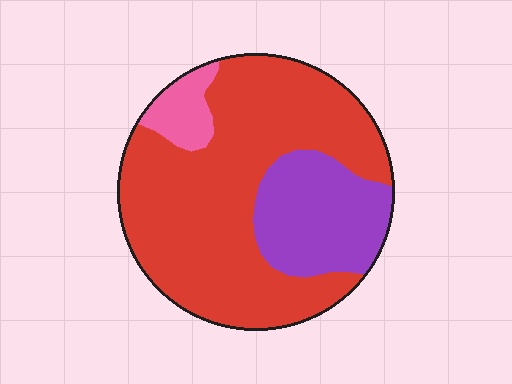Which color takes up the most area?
Red, at roughly 70%.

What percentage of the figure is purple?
Purple covers about 25% of the figure.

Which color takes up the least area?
Pink, at roughly 5%.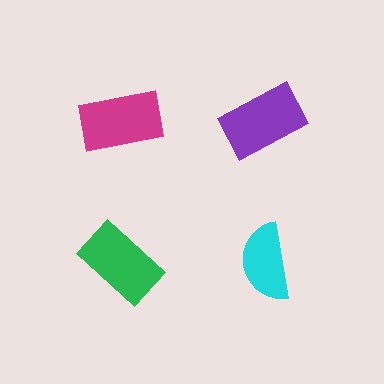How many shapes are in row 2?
2 shapes.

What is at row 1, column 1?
A magenta rectangle.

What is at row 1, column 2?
A purple rectangle.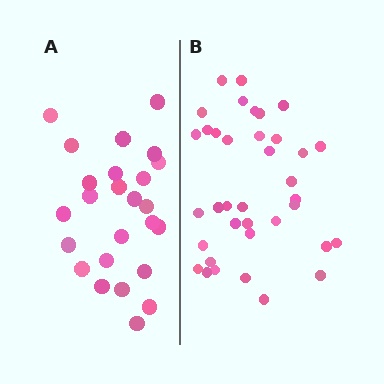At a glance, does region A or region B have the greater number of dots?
Region B (the right region) has more dots.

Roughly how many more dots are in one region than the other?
Region B has roughly 12 or so more dots than region A.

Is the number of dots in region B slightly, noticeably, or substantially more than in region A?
Region B has substantially more. The ratio is roughly 1.5 to 1.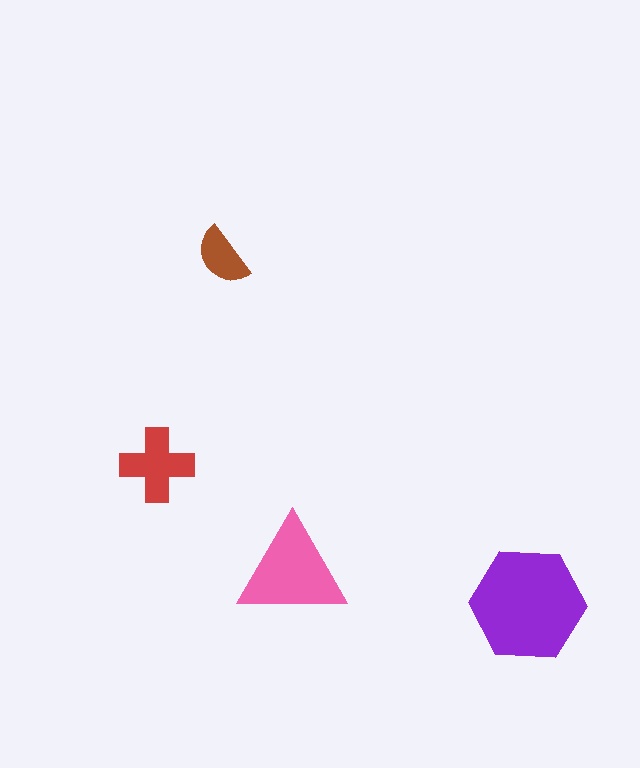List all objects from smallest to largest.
The brown semicircle, the red cross, the pink triangle, the purple hexagon.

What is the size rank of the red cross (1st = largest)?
3rd.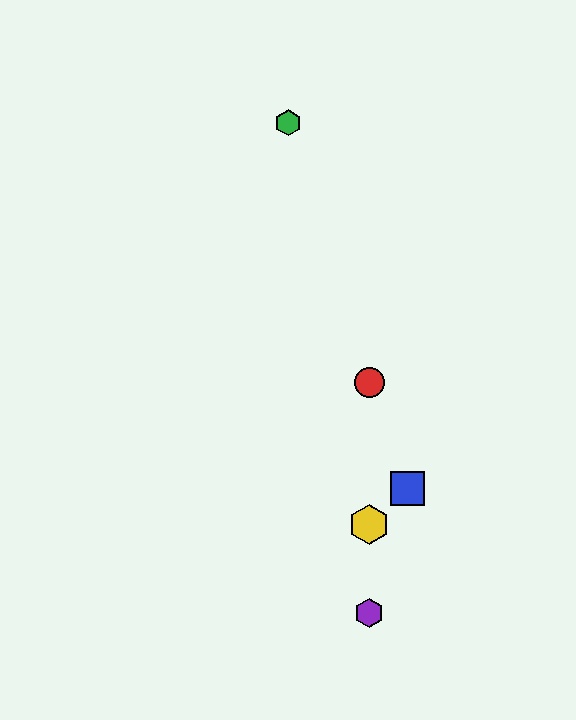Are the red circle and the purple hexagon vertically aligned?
Yes, both are at x≈369.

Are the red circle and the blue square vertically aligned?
No, the red circle is at x≈369 and the blue square is at x≈407.